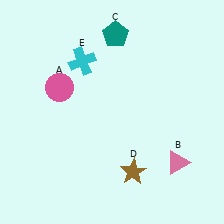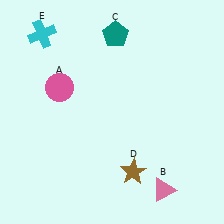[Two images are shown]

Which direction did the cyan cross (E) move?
The cyan cross (E) moved left.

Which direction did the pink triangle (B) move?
The pink triangle (B) moved down.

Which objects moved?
The objects that moved are: the pink triangle (B), the cyan cross (E).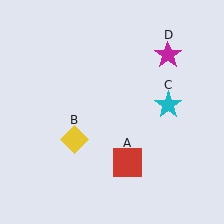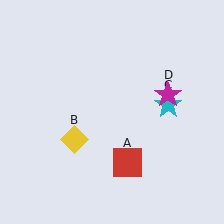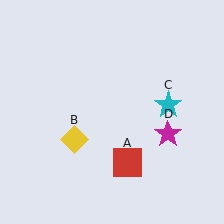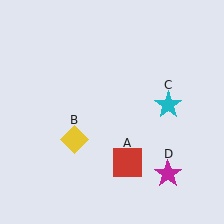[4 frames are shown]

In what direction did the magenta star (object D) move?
The magenta star (object D) moved down.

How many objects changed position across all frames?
1 object changed position: magenta star (object D).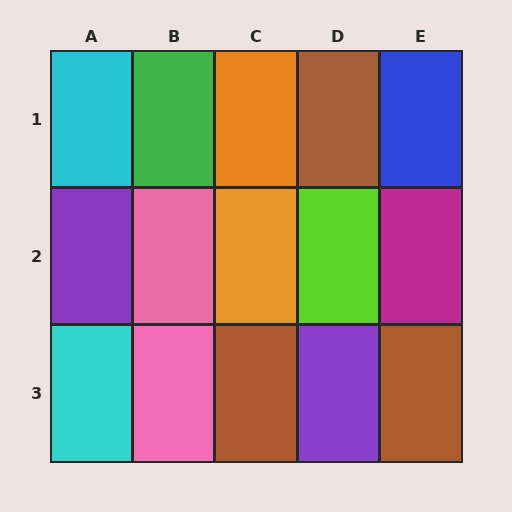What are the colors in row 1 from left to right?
Cyan, green, orange, brown, blue.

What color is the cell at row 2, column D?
Lime.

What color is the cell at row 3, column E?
Brown.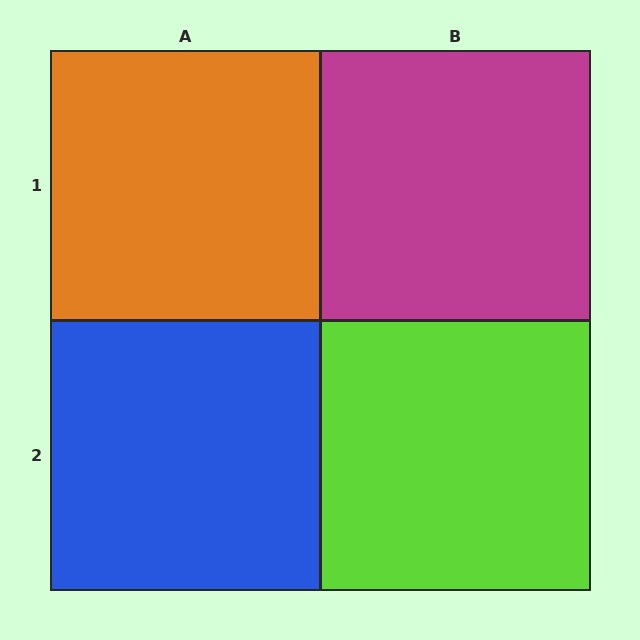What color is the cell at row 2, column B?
Lime.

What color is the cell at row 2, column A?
Blue.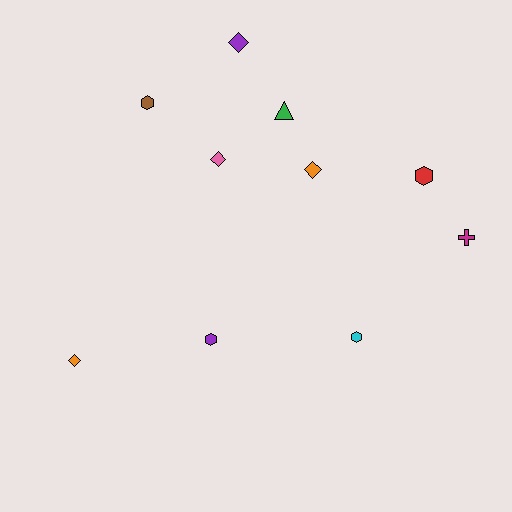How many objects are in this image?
There are 10 objects.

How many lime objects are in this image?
There are no lime objects.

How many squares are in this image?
There are no squares.